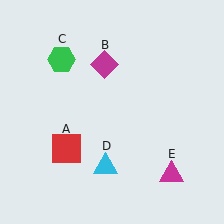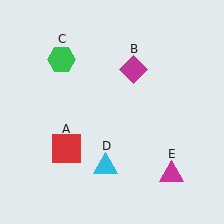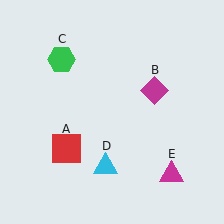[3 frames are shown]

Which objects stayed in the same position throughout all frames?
Red square (object A) and green hexagon (object C) and cyan triangle (object D) and magenta triangle (object E) remained stationary.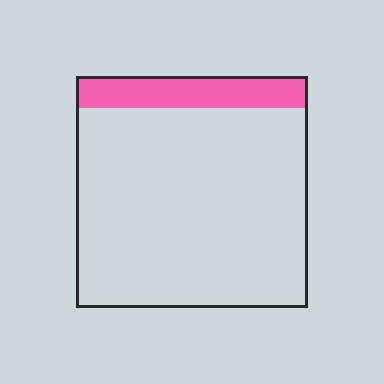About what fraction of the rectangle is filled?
About one eighth (1/8).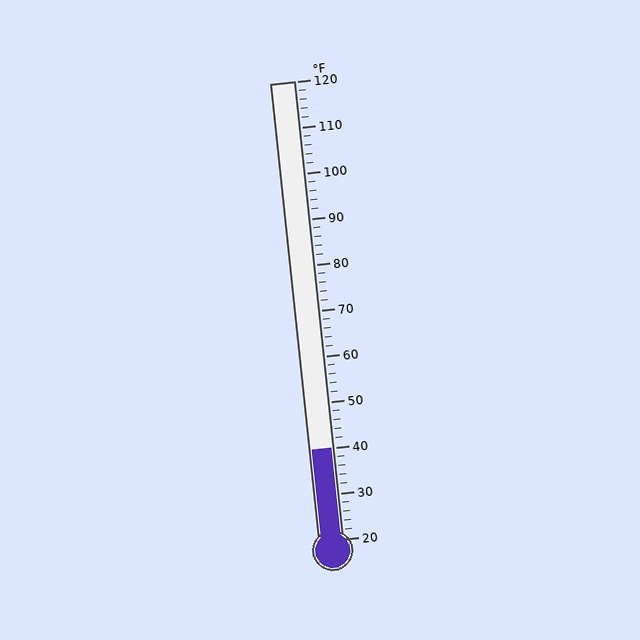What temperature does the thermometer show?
The thermometer shows approximately 40°F.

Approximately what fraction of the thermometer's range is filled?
The thermometer is filled to approximately 20% of its range.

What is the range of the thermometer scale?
The thermometer scale ranges from 20°F to 120°F.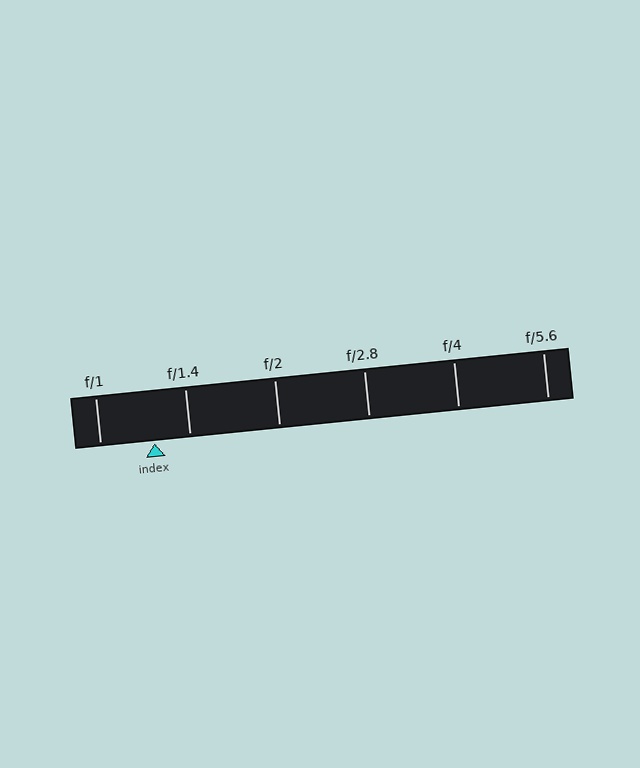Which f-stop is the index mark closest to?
The index mark is closest to f/1.4.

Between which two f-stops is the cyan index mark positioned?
The index mark is between f/1 and f/1.4.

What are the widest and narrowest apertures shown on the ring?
The widest aperture shown is f/1 and the narrowest is f/5.6.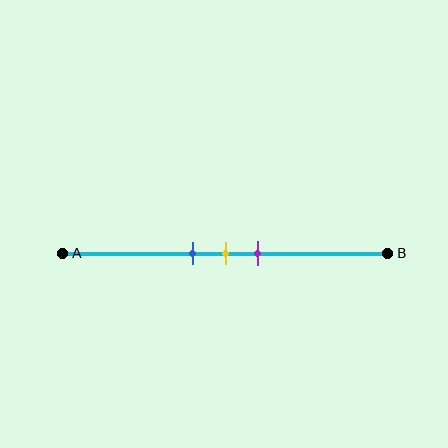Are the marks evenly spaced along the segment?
Yes, the marks are approximately evenly spaced.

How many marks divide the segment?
There are 3 marks dividing the segment.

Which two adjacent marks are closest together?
The blue and yellow marks are the closest adjacent pair.